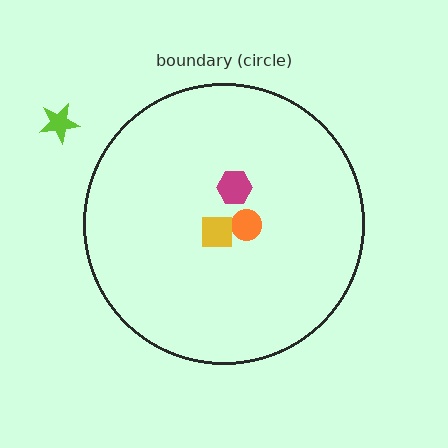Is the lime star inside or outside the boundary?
Outside.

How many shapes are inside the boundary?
3 inside, 1 outside.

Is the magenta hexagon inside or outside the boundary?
Inside.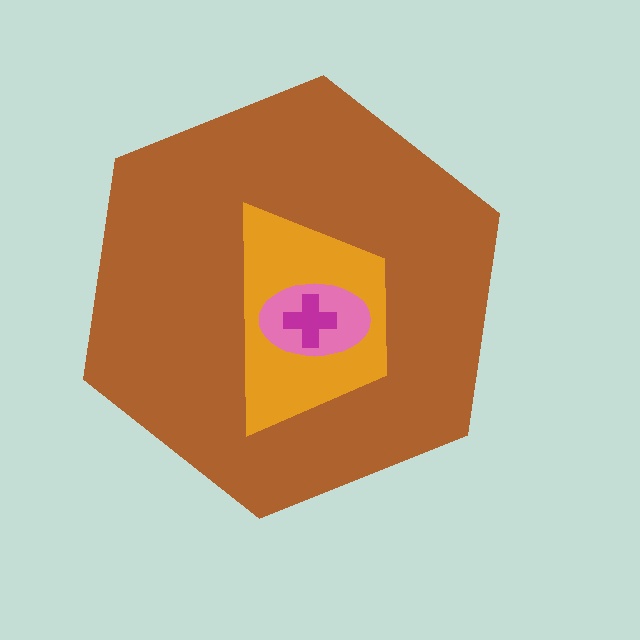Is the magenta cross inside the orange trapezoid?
Yes.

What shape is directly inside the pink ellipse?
The magenta cross.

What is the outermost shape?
The brown hexagon.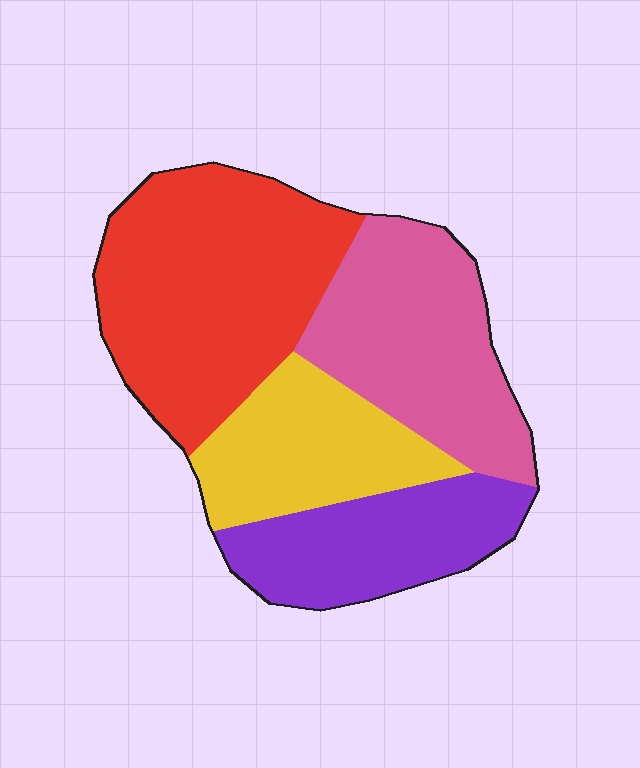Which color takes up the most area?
Red, at roughly 35%.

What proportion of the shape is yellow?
Yellow covers 19% of the shape.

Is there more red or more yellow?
Red.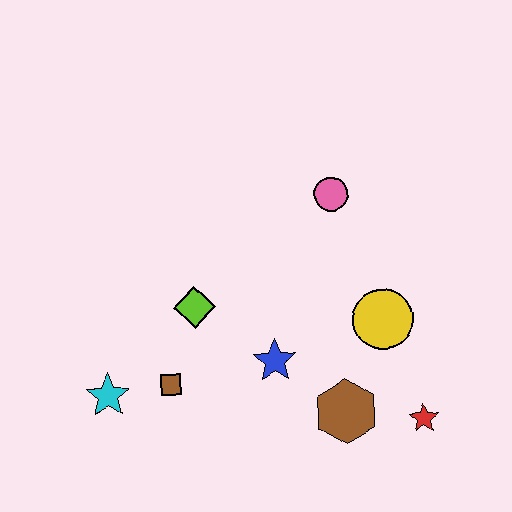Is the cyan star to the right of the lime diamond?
No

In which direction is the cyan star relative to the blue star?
The cyan star is to the left of the blue star.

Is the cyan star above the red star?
Yes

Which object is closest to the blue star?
The brown hexagon is closest to the blue star.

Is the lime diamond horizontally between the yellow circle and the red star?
No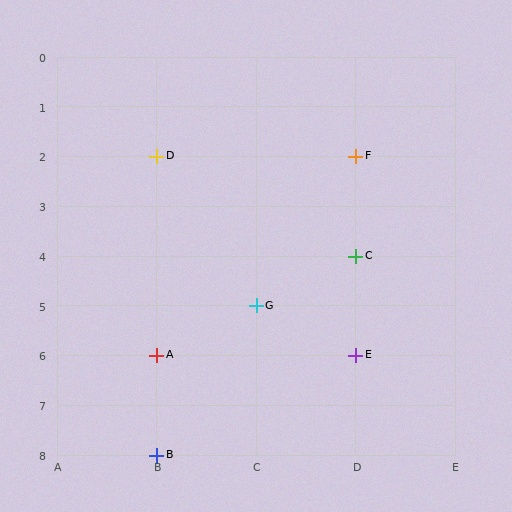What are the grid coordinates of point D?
Point D is at grid coordinates (B, 2).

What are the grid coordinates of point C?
Point C is at grid coordinates (D, 4).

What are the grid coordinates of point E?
Point E is at grid coordinates (D, 6).